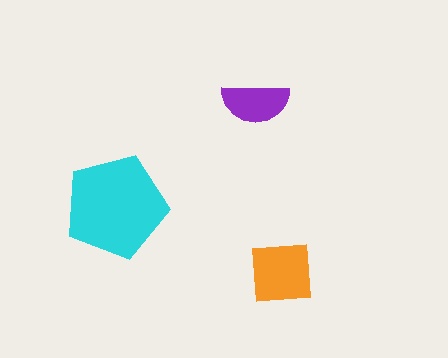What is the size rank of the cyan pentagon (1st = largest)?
1st.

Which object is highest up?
The purple semicircle is topmost.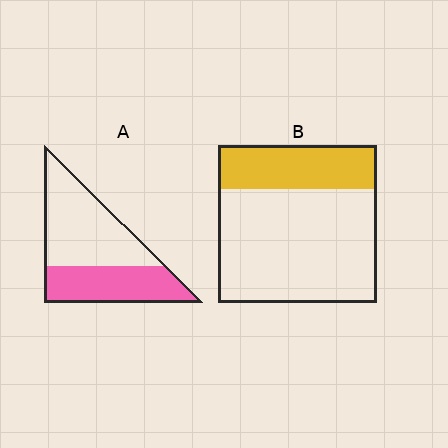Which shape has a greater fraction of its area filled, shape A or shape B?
Shape A.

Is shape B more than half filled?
No.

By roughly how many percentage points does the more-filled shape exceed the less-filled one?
By roughly 15 percentage points (A over B).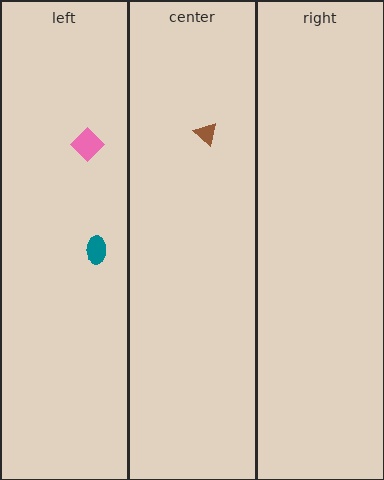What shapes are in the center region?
The brown triangle.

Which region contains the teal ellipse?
The left region.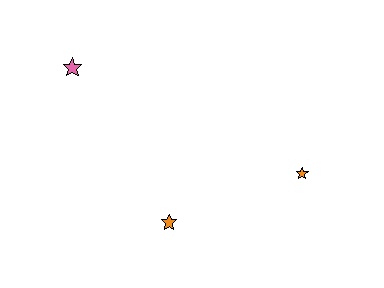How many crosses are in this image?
There are no crosses.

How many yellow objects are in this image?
There are no yellow objects.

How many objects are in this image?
There are 3 objects.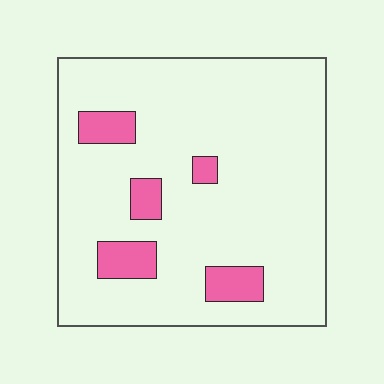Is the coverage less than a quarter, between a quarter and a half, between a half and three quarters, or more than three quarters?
Less than a quarter.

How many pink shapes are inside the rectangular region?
5.